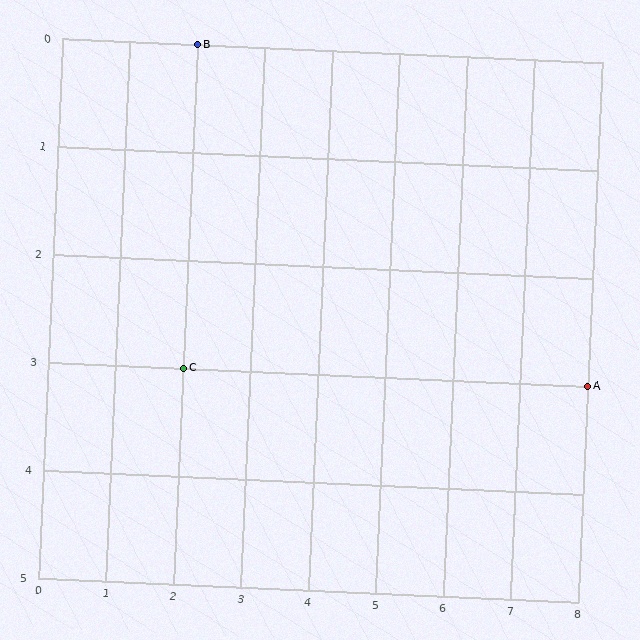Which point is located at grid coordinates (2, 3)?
Point C is at (2, 3).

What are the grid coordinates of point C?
Point C is at grid coordinates (2, 3).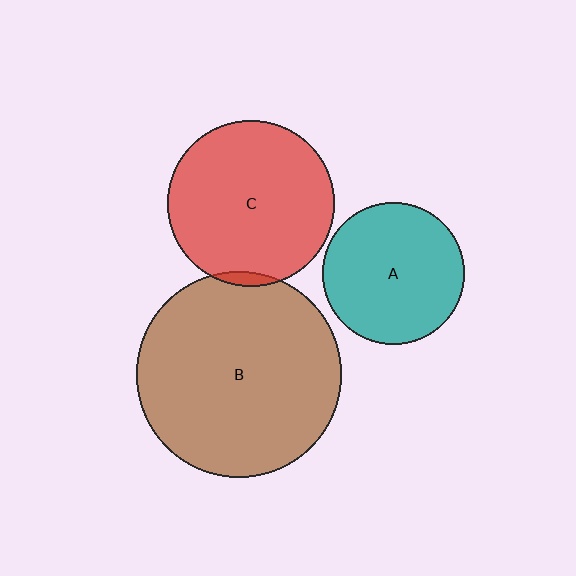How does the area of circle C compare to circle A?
Approximately 1.4 times.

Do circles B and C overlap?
Yes.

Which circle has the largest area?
Circle B (brown).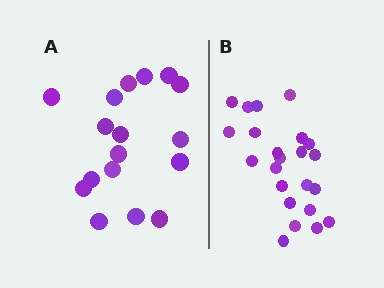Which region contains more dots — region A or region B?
Region B (the right region) has more dots.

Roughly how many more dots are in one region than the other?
Region B has about 6 more dots than region A.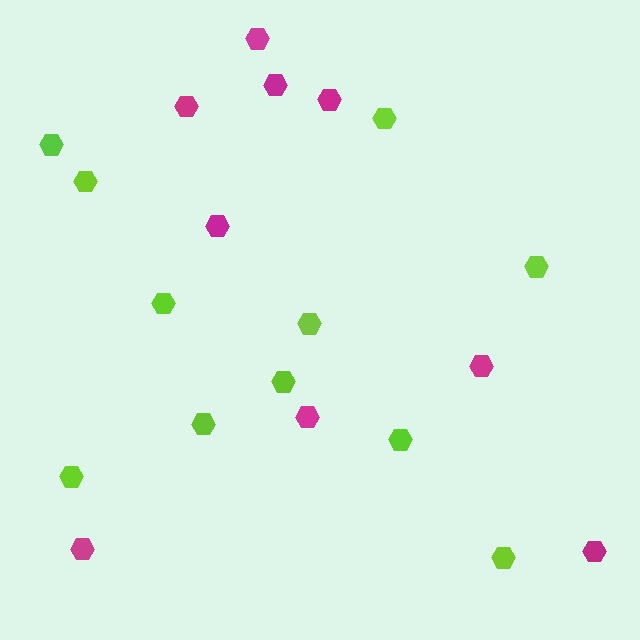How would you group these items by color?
There are 2 groups: one group of lime hexagons (11) and one group of magenta hexagons (9).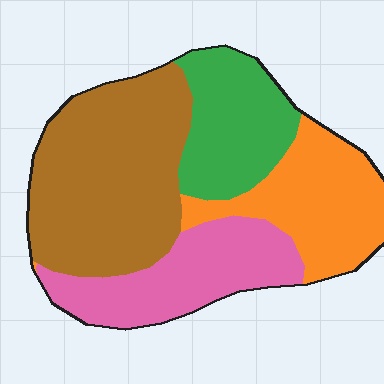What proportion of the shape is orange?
Orange covers 22% of the shape.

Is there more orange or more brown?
Brown.